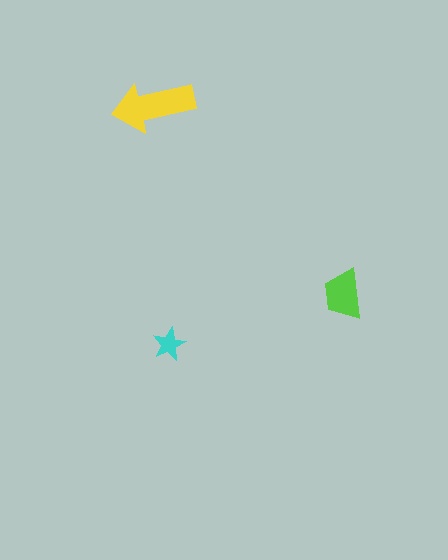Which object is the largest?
The yellow arrow.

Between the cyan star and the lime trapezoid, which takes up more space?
The lime trapezoid.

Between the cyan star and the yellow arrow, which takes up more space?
The yellow arrow.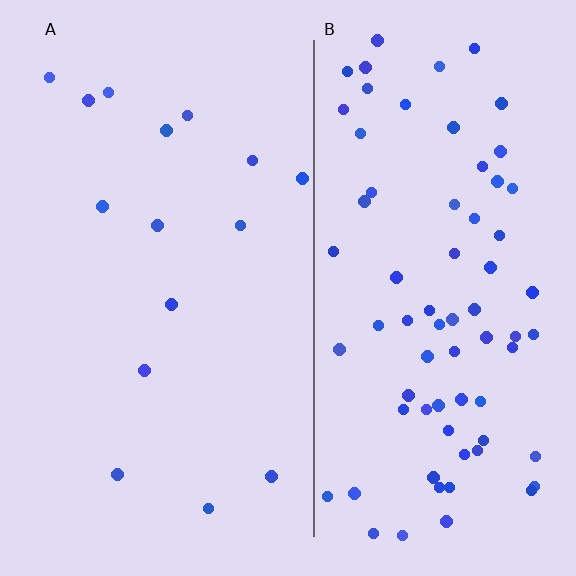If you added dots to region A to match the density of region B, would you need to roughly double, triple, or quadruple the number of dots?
Approximately quadruple.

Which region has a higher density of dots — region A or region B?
B (the right).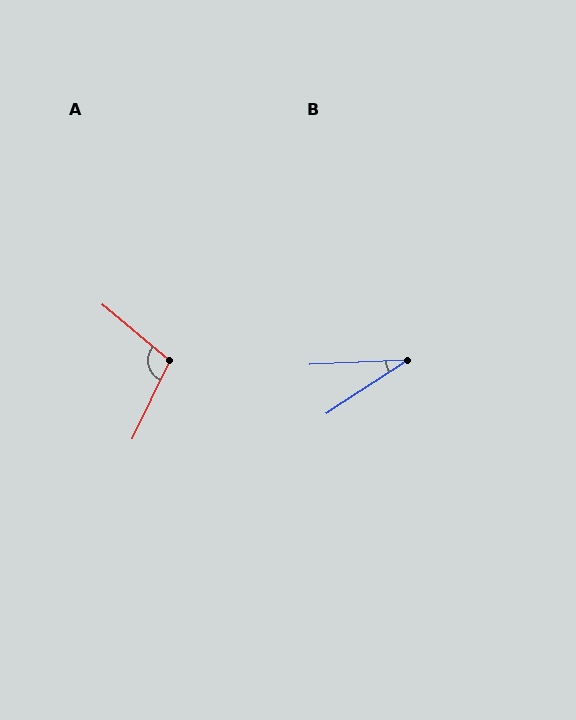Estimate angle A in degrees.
Approximately 105 degrees.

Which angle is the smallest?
B, at approximately 31 degrees.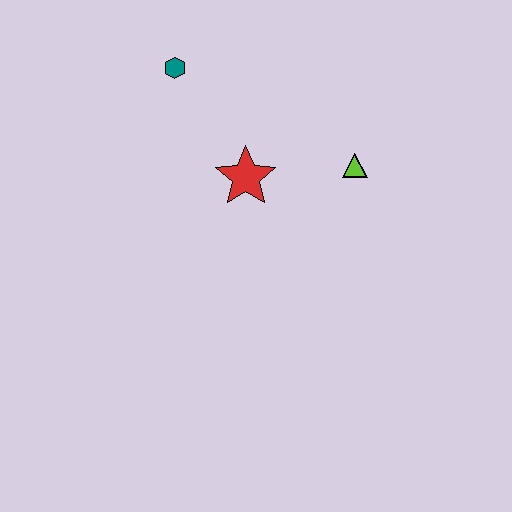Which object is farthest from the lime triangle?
The teal hexagon is farthest from the lime triangle.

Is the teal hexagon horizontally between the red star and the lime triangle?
No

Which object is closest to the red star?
The lime triangle is closest to the red star.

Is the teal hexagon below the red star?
No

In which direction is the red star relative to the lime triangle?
The red star is to the left of the lime triangle.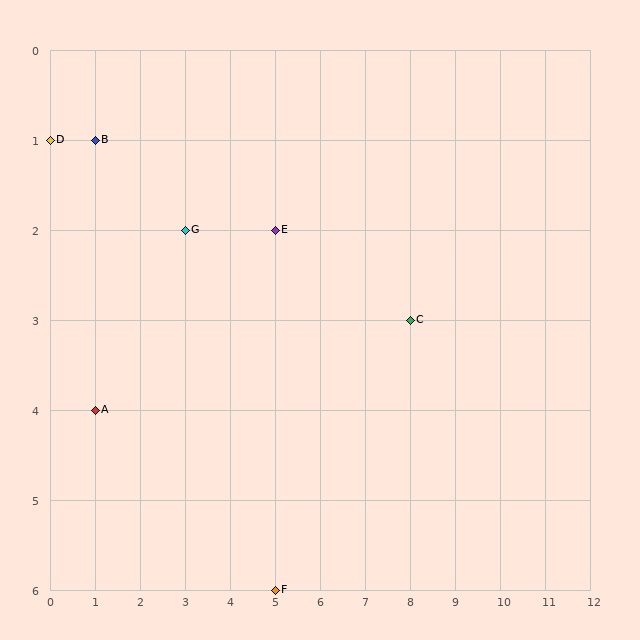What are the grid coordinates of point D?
Point D is at grid coordinates (0, 1).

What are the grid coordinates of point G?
Point G is at grid coordinates (3, 2).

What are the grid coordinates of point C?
Point C is at grid coordinates (8, 3).